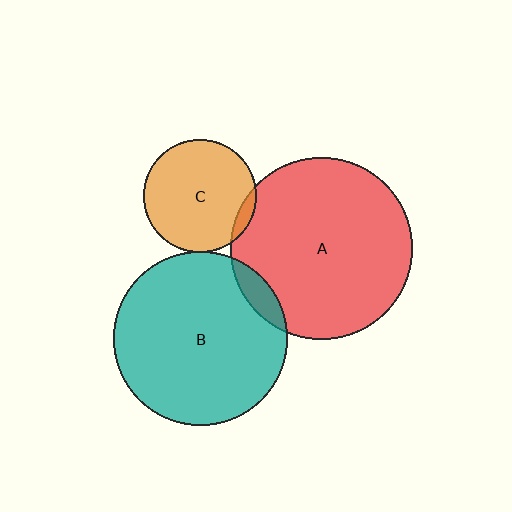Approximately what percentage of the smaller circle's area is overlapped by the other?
Approximately 5%.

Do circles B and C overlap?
Yes.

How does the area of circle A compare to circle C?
Approximately 2.6 times.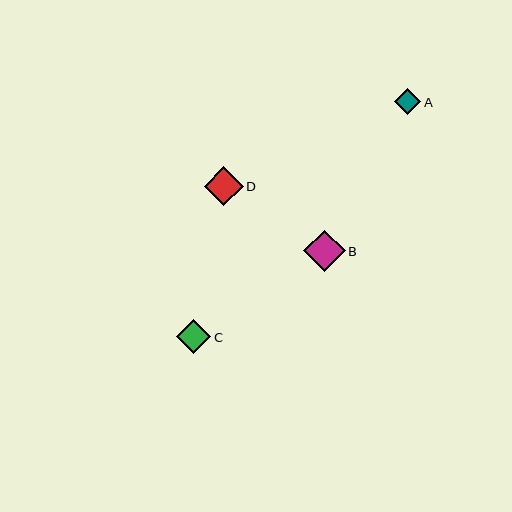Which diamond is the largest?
Diamond B is the largest with a size of approximately 41 pixels.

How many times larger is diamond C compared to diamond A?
Diamond C is approximately 1.3 times the size of diamond A.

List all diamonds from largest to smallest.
From largest to smallest: B, D, C, A.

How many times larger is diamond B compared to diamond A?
Diamond B is approximately 1.6 times the size of diamond A.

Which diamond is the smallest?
Diamond A is the smallest with a size of approximately 26 pixels.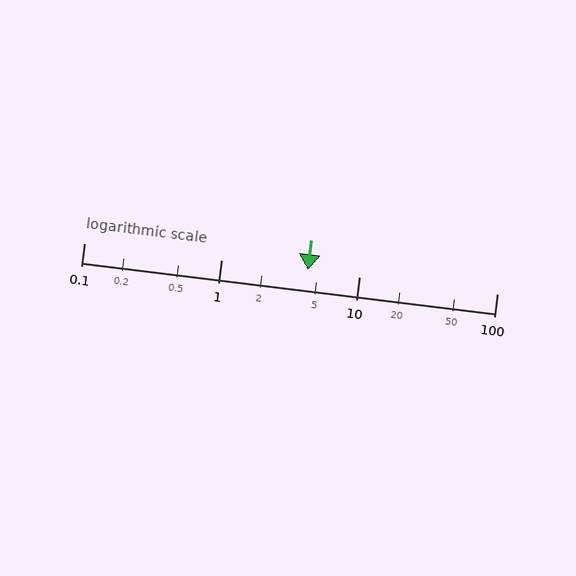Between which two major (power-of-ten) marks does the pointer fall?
The pointer is between 1 and 10.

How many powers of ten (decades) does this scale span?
The scale spans 3 decades, from 0.1 to 100.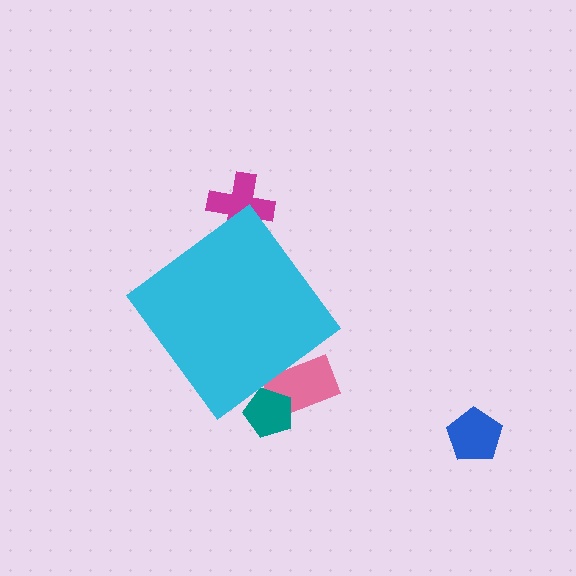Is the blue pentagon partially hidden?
No, the blue pentagon is fully visible.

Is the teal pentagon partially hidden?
Yes, the teal pentagon is partially hidden behind the cyan diamond.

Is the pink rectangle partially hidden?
Yes, the pink rectangle is partially hidden behind the cyan diamond.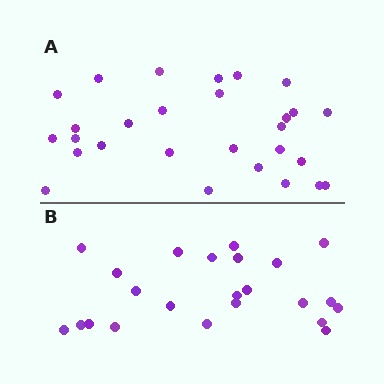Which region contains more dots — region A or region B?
Region A (the top region) has more dots.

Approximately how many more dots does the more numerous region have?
Region A has about 5 more dots than region B.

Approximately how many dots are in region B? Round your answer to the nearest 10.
About 20 dots. (The exact count is 23, which rounds to 20.)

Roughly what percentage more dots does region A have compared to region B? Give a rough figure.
About 20% more.